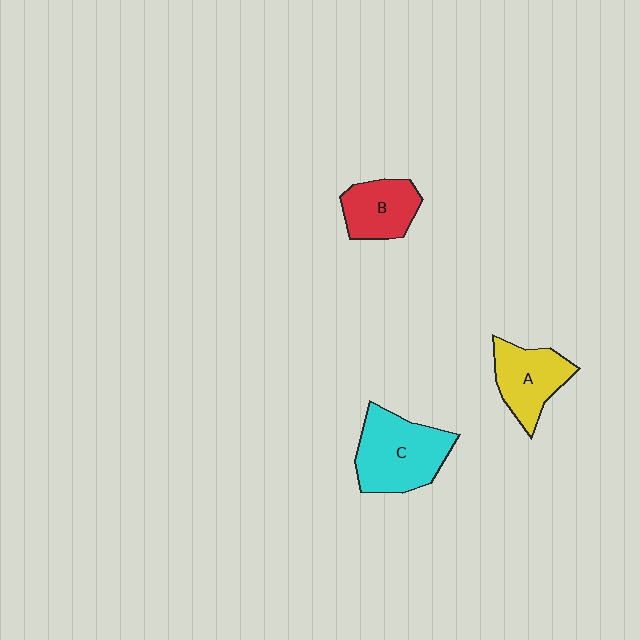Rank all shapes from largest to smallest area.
From largest to smallest: C (cyan), A (yellow), B (red).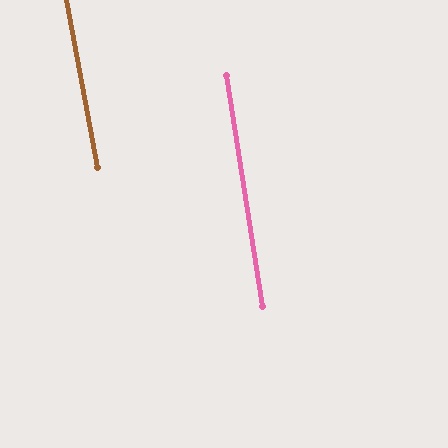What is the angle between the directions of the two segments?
Approximately 1 degree.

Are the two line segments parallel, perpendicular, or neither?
Parallel — their directions differ by only 1.4°.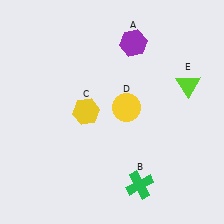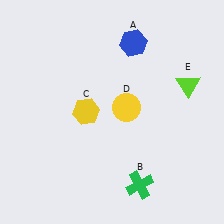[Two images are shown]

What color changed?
The hexagon (A) changed from purple in Image 1 to blue in Image 2.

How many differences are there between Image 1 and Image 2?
There is 1 difference between the two images.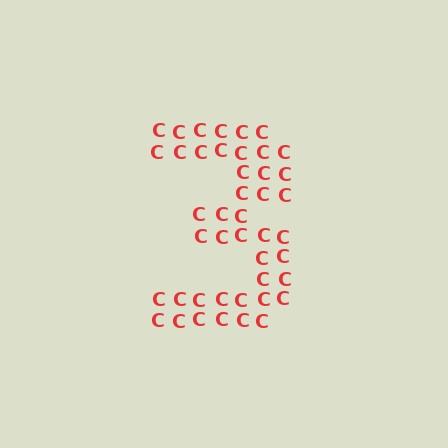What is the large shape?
The large shape is the digit 3.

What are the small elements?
The small elements are letter C's.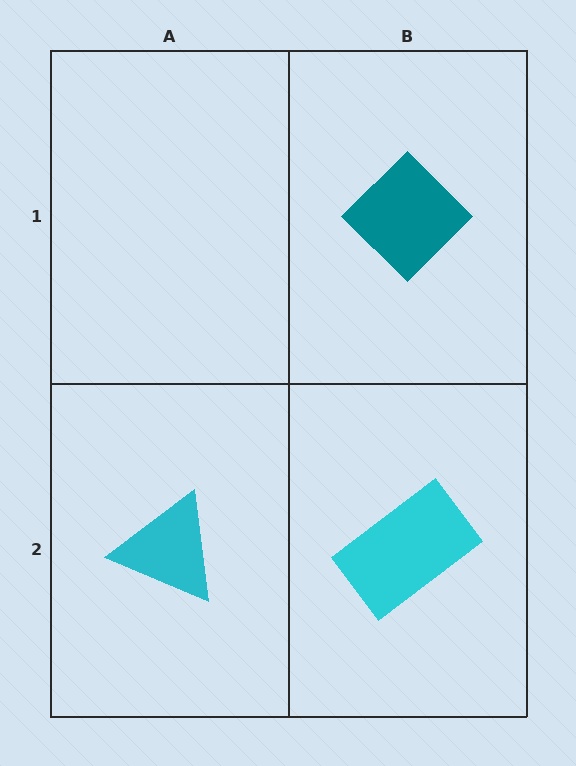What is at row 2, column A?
A cyan triangle.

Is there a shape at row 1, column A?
No, that cell is empty.